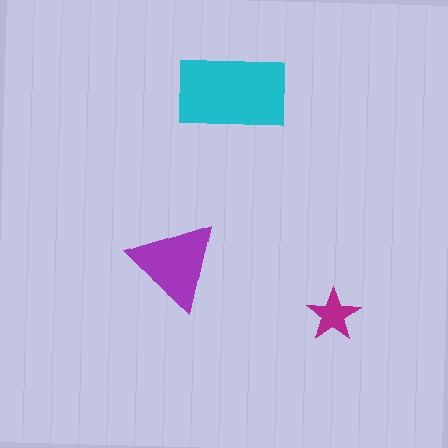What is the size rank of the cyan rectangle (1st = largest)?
1st.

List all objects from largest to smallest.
The cyan rectangle, the purple triangle, the magenta star.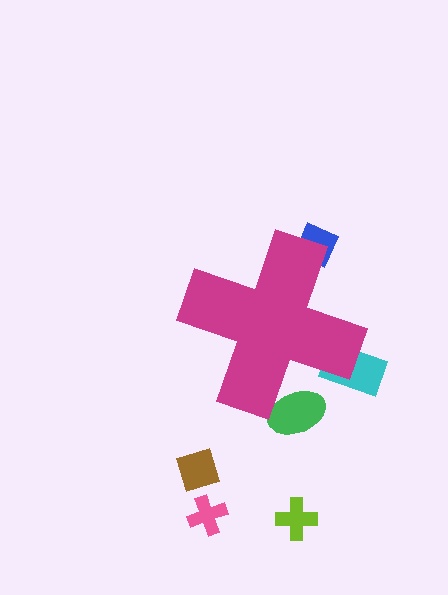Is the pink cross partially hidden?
No, the pink cross is fully visible.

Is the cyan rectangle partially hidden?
Yes, the cyan rectangle is partially hidden behind the magenta cross.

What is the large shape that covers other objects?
A magenta cross.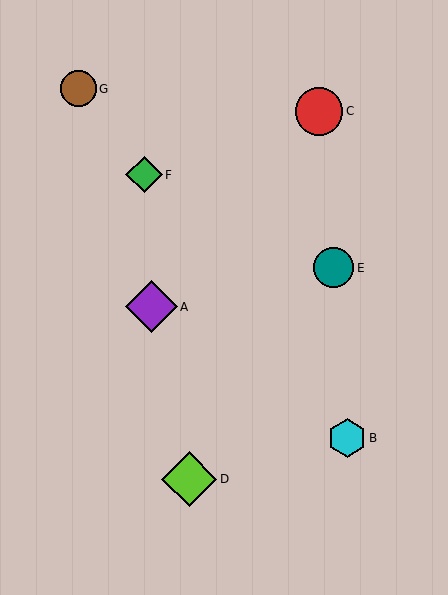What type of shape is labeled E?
Shape E is a teal circle.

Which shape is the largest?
The lime diamond (labeled D) is the largest.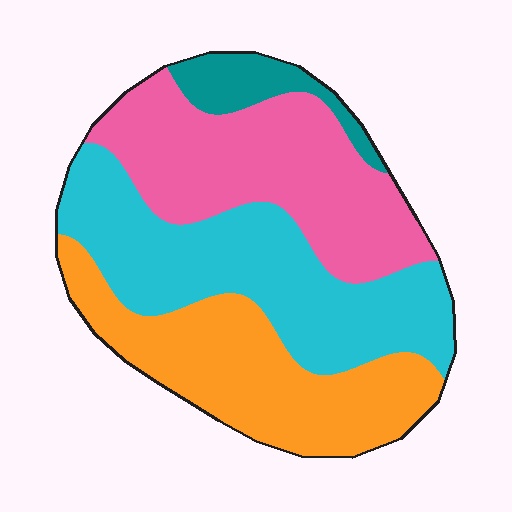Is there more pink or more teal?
Pink.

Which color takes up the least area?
Teal, at roughly 5%.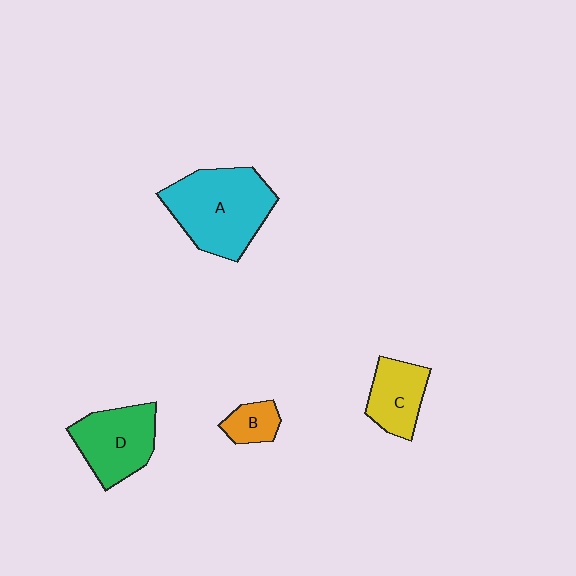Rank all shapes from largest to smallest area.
From largest to smallest: A (cyan), D (green), C (yellow), B (orange).